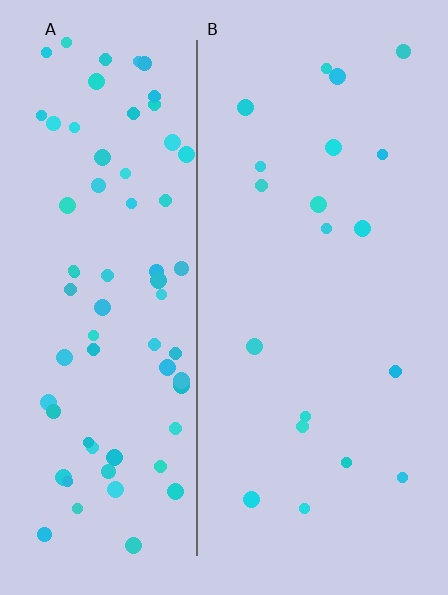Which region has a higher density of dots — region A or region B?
A (the left).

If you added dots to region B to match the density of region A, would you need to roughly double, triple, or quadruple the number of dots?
Approximately quadruple.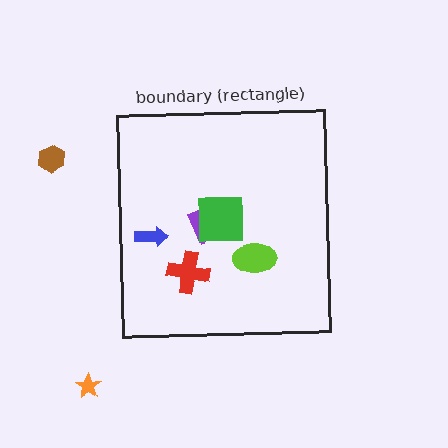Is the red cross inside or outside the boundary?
Inside.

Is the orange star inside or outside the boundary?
Outside.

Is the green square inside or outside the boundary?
Inside.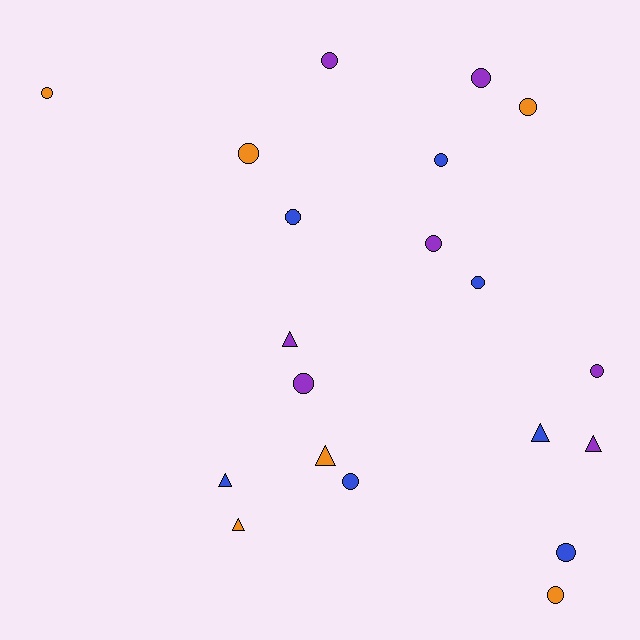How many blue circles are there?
There are 5 blue circles.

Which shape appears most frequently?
Circle, with 14 objects.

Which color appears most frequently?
Purple, with 7 objects.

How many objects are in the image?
There are 20 objects.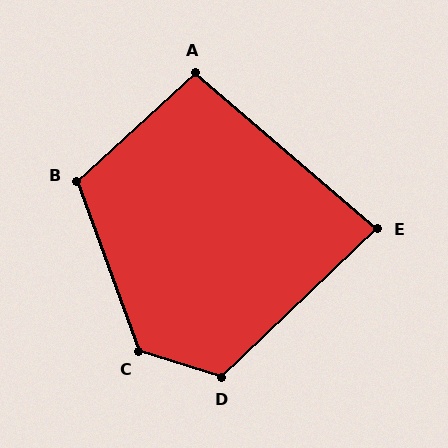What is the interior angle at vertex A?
Approximately 97 degrees (obtuse).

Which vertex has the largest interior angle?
C, at approximately 127 degrees.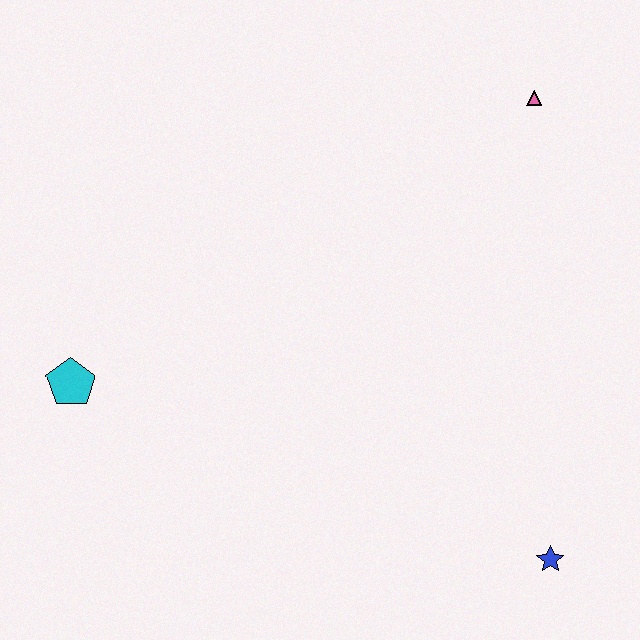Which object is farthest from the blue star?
The cyan pentagon is farthest from the blue star.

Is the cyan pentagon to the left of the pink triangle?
Yes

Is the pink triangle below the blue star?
No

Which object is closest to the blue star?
The pink triangle is closest to the blue star.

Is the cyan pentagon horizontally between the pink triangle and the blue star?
No